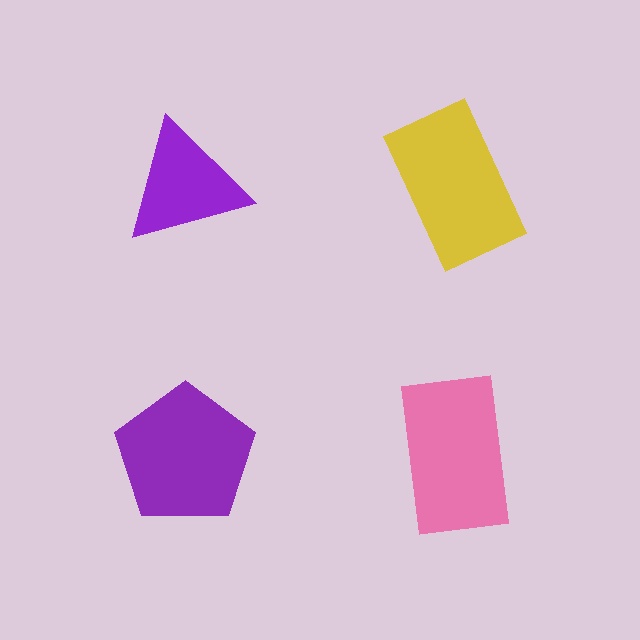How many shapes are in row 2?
2 shapes.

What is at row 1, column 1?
A purple triangle.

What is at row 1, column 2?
A yellow rectangle.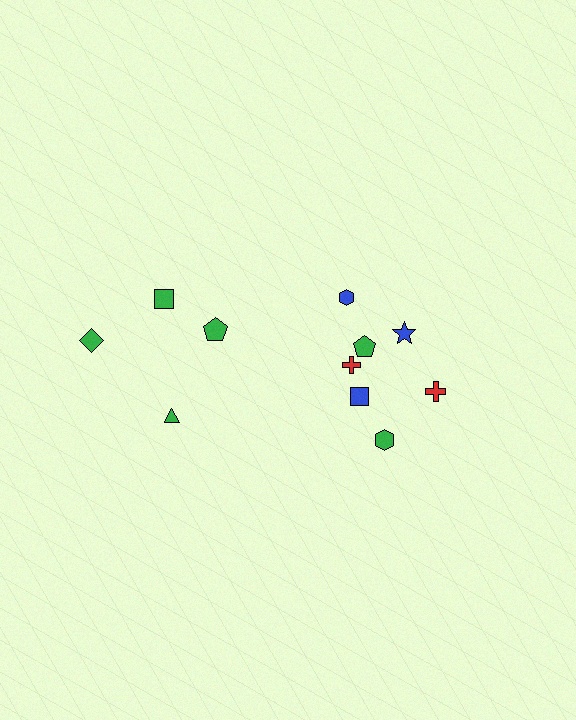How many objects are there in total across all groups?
There are 11 objects.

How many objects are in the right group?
There are 7 objects.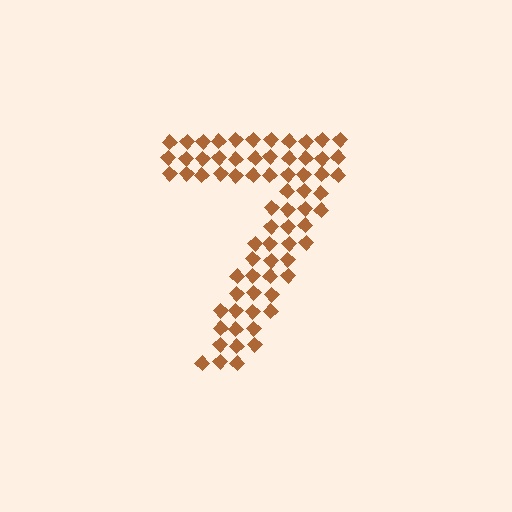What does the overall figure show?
The overall figure shows the digit 7.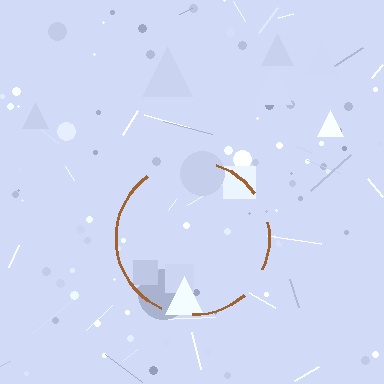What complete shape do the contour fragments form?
The contour fragments form a circle.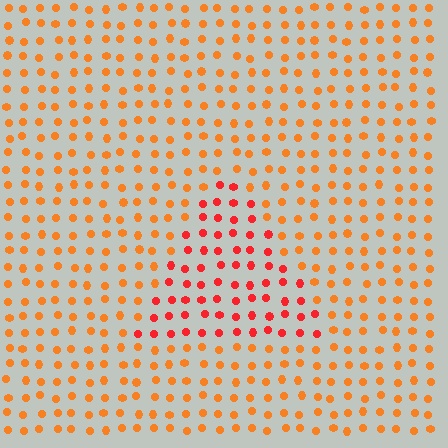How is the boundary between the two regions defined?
The boundary is defined purely by a slight shift in hue (about 29 degrees). Spacing, size, and orientation are identical on both sides.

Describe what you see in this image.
The image is filled with small orange elements in a uniform arrangement. A triangle-shaped region is visible where the elements are tinted to a slightly different hue, forming a subtle color boundary.